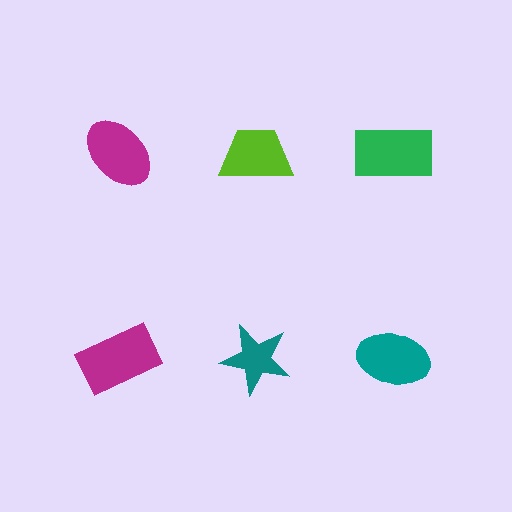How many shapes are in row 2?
3 shapes.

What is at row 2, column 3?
A teal ellipse.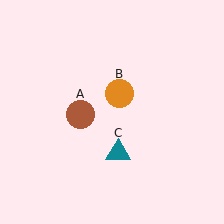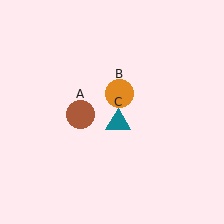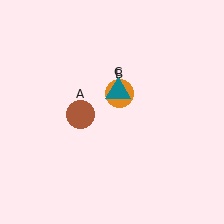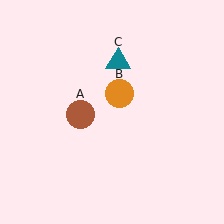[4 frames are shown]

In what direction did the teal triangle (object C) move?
The teal triangle (object C) moved up.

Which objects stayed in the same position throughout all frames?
Brown circle (object A) and orange circle (object B) remained stationary.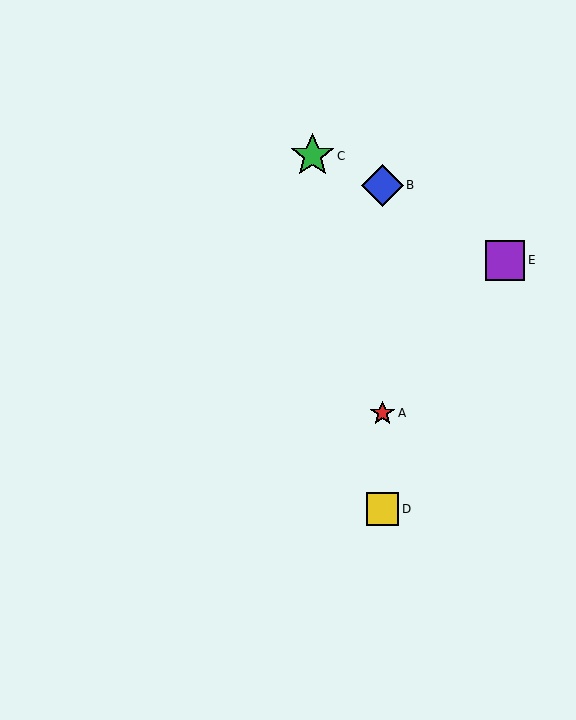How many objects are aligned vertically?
3 objects (A, B, D) are aligned vertically.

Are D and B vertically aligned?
Yes, both are at x≈383.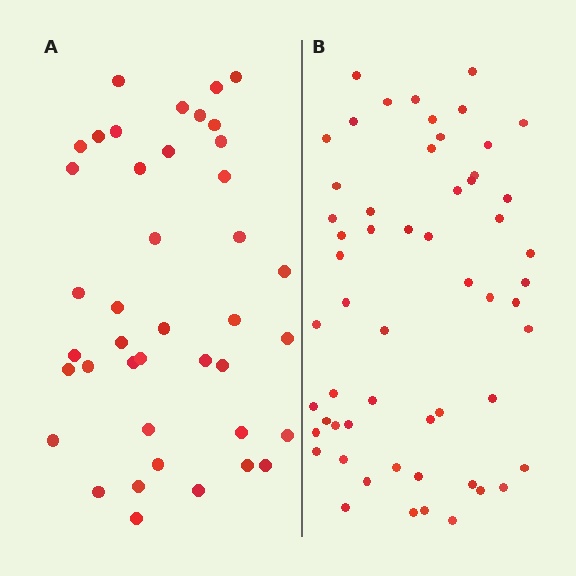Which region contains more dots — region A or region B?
Region B (the right region) has more dots.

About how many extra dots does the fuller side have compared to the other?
Region B has approximately 15 more dots than region A.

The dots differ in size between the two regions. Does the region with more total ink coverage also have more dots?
No. Region A has more total ink coverage because its dots are larger, but region B actually contains more individual dots. Total area can be misleading — the number of items is what matters here.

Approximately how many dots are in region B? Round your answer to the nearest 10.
About 60 dots. (The exact count is 57, which rounds to 60.)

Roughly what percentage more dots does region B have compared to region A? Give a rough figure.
About 40% more.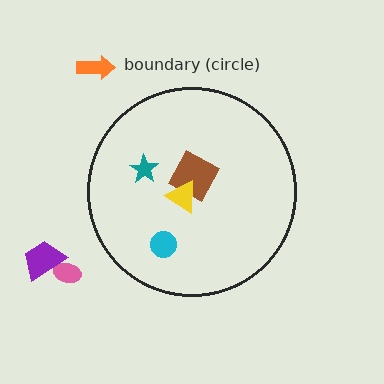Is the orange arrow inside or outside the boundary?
Outside.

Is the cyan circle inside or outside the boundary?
Inside.